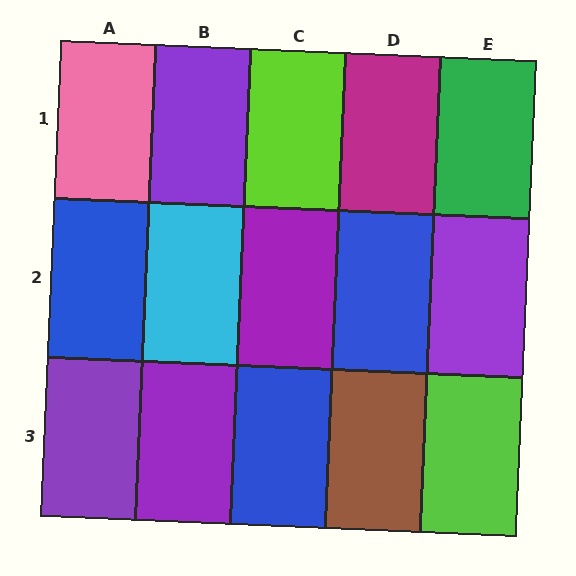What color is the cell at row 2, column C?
Purple.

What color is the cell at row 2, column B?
Cyan.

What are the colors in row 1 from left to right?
Pink, purple, lime, magenta, green.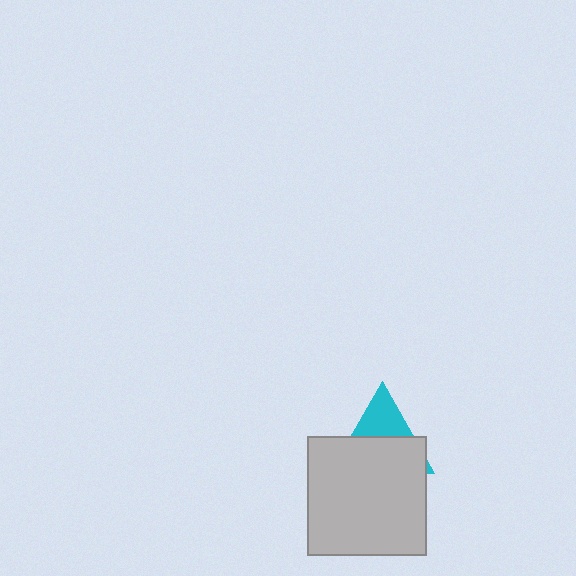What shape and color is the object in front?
The object in front is a light gray square.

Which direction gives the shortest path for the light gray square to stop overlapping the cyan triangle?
Moving down gives the shortest separation.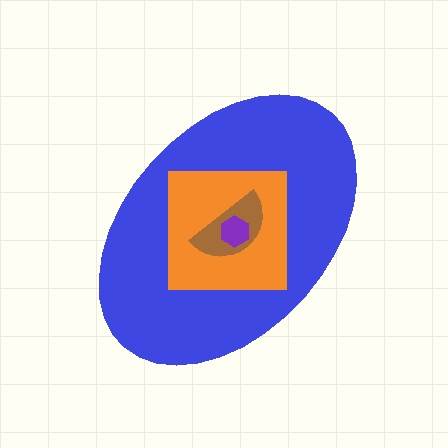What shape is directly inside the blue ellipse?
The orange square.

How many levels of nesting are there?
4.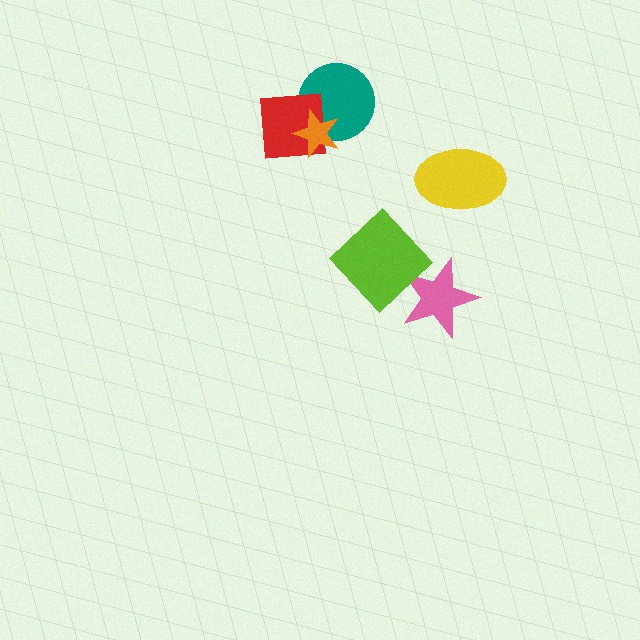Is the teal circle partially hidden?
Yes, it is partially covered by another shape.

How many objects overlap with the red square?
2 objects overlap with the red square.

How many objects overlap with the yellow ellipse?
0 objects overlap with the yellow ellipse.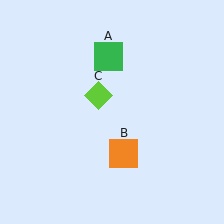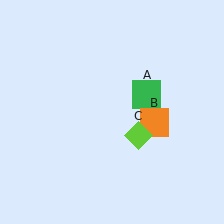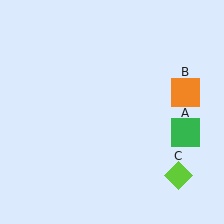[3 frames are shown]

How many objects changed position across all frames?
3 objects changed position: green square (object A), orange square (object B), lime diamond (object C).